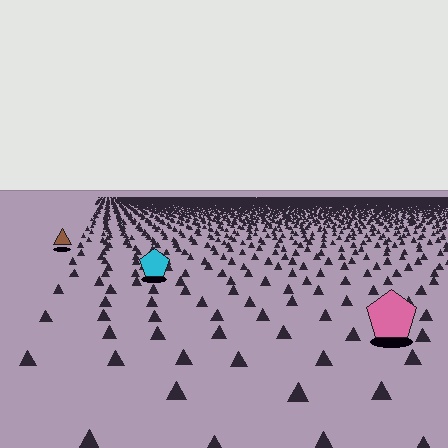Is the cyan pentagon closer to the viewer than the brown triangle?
Yes. The cyan pentagon is closer — you can tell from the texture gradient: the ground texture is coarser near it.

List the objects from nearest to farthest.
From nearest to farthest: the pink pentagon, the cyan pentagon, the brown triangle.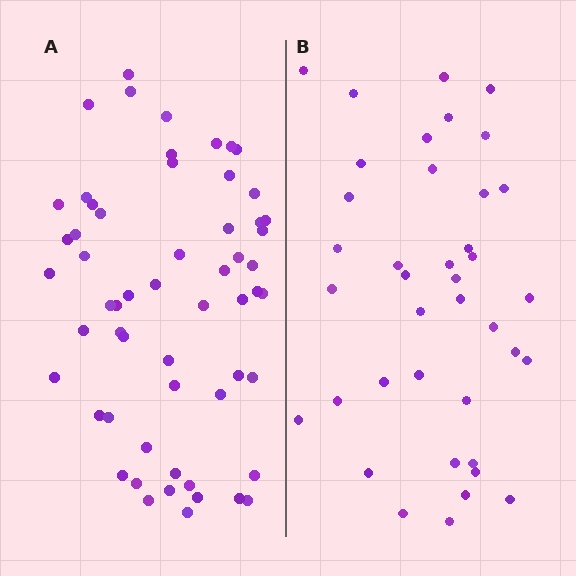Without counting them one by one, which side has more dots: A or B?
Region A (the left region) has more dots.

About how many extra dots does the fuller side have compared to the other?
Region A has approximately 20 more dots than region B.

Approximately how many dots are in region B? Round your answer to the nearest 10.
About 40 dots. (The exact count is 39, which rounds to 40.)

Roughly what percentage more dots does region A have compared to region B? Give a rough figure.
About 50% more.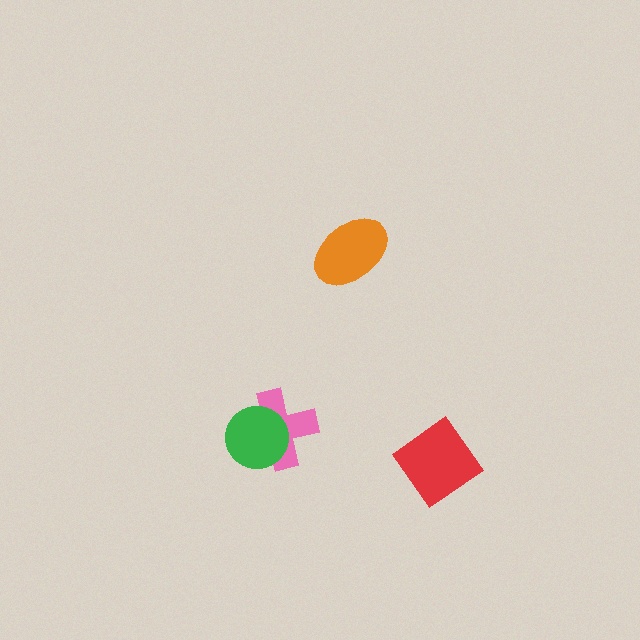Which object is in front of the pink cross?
The green circle is in front of the pink cross.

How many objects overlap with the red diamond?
0 objects overlap with the red diamond.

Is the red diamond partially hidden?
No, no other shape covers it.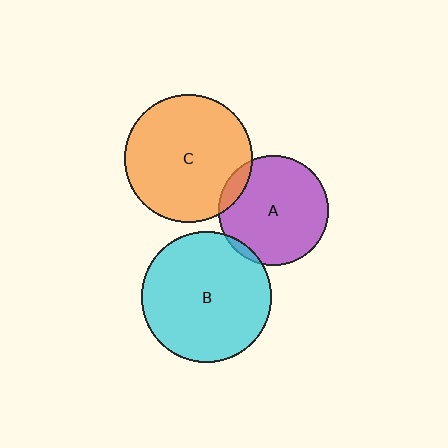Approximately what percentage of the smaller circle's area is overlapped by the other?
Approximately 5%.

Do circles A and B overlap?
Yes.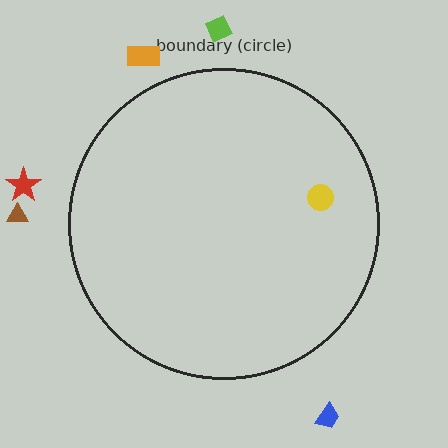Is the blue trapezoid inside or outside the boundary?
Outside.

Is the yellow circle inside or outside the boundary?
Inside.